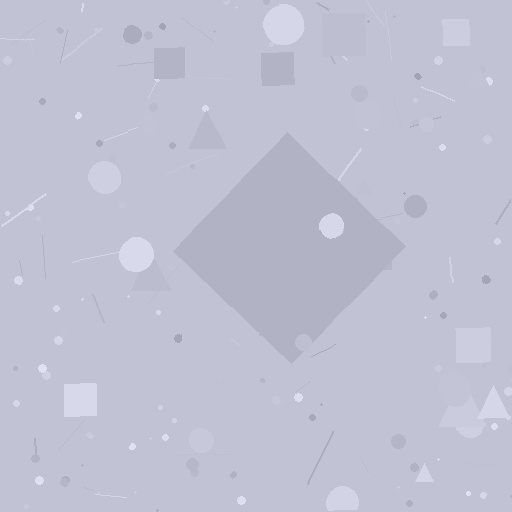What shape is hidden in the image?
A diamond is hidden in the image.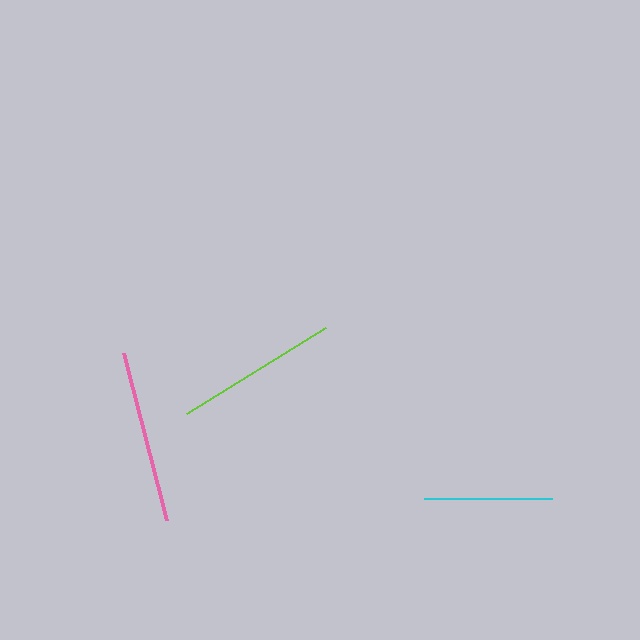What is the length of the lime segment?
The lime segment is approximately 163 pixels long.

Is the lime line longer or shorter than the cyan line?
The lime line is longer than the cyan line.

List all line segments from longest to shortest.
From longest to shortest: pink, lime, cyan.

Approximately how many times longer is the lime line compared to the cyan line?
The lime line is approximately 1.3 times the length of the cyan line.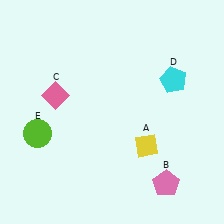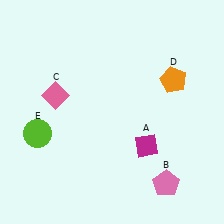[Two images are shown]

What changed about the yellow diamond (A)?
In Image 1, A is yellow. In Image 2, it changed to magenta.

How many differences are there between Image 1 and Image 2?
There are 2 differences between the two images.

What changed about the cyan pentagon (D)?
In Image 1, D is cyan. In Image 2, it changed to orange.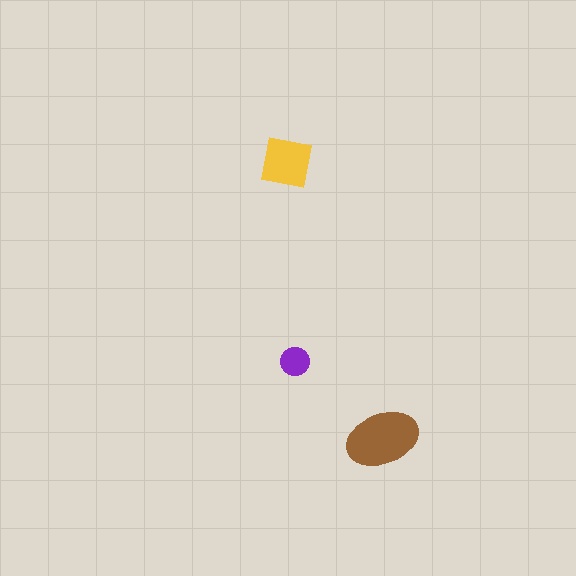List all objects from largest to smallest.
The brown ellipse, the yellow square, the purple circle.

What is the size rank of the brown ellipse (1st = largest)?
1st.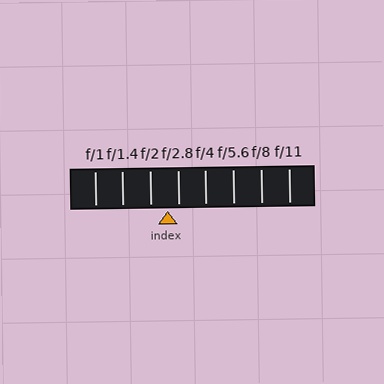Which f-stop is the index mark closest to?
The index mark is closest to f/2.8.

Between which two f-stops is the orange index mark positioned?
The index mark is between f/2 and f/2.8.